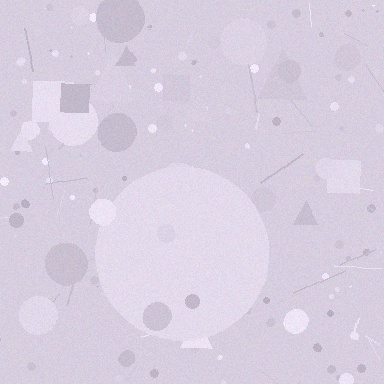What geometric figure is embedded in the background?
A circle is embedded in the background.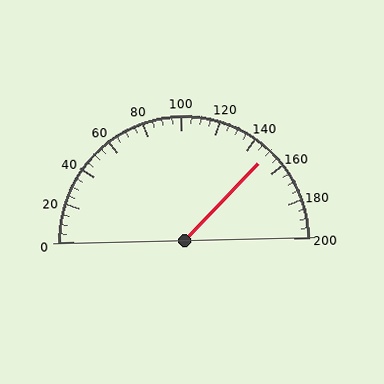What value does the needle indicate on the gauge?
The needle indicates approximately 150.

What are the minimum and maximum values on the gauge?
The gauge ranges from 0 to 200.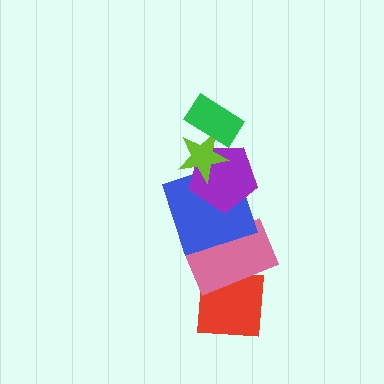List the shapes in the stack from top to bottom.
From top to bottom: the green rectangle, the lime star, the purple pentagon, the blue square, the pink rectangle, the red square.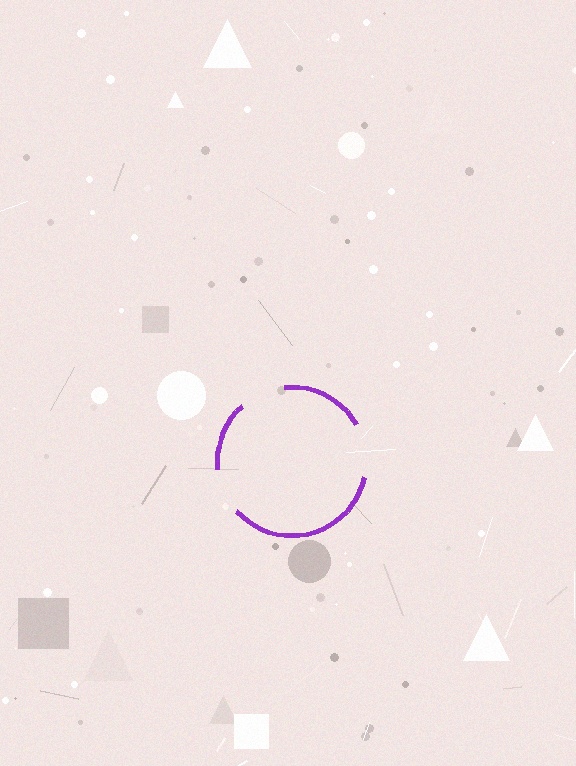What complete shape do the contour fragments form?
The contour fragments form a circle.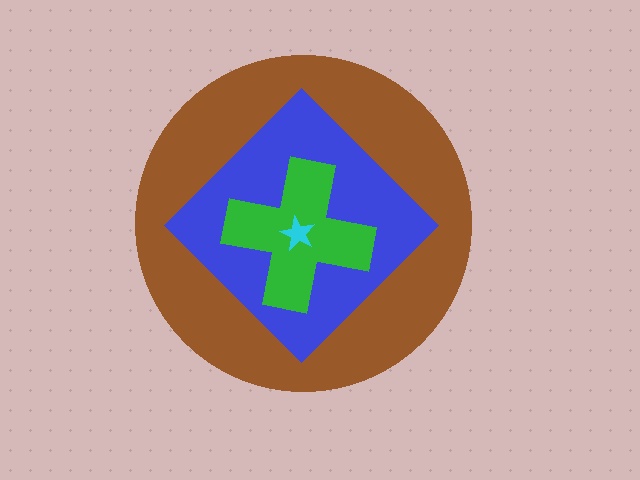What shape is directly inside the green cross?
The cyan star.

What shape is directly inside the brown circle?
The blue diamond.